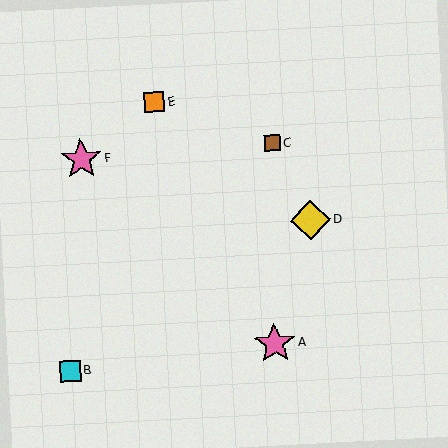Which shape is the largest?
The pink star (labeled A) is the largest.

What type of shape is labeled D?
Shape D is a yellow diamond.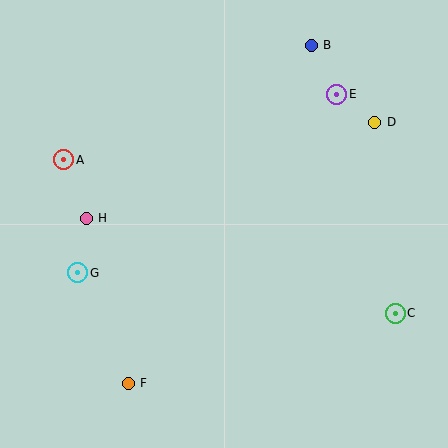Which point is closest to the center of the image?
Point H at (86, 218) is closest to the center.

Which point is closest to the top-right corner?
Point D is closest to the top-right corner.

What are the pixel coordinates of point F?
Point F is at (128, 383).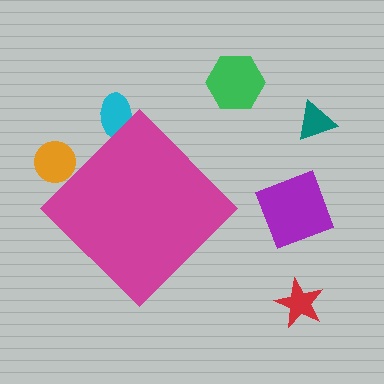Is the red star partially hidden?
No, the red star is fully visible.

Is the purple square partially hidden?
No, the purple square is fully visible.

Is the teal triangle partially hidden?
No, the teal triangle is fully visible.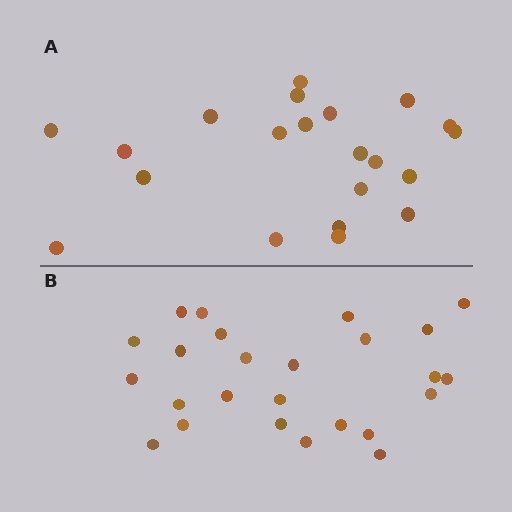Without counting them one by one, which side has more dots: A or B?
Region B (the bottom region) has more dots.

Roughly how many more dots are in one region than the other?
Region B has about 4 more dots than region A.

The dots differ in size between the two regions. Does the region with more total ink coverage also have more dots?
No. Region A has more total ink coverage because its dots are larger, but region B actually contains more individual dots. Total area can be misleading — the number of items is what matters here.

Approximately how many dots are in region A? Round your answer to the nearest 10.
About 20 dots. (The exact count is 21, which rounds to 20.)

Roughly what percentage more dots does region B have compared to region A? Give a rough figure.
About 20% more.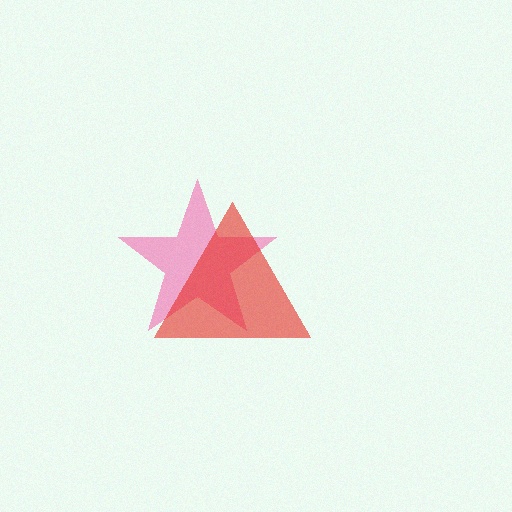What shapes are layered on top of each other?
The layered shapes are: a pink star, a red triangle.